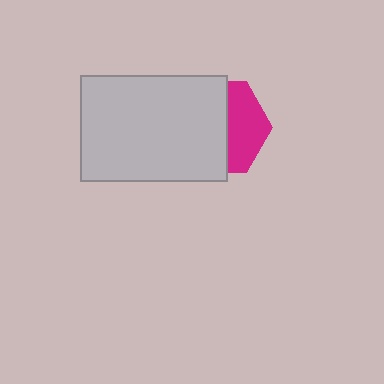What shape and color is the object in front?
The object in front is a light gray rectangle.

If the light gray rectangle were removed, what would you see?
You would see the complete magenta hexagon.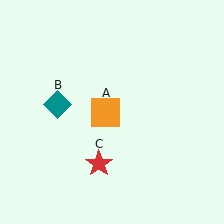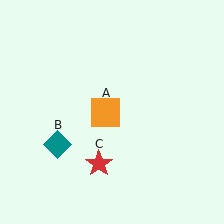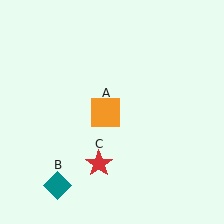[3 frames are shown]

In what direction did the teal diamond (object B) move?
The teal diamond (object B) moved down.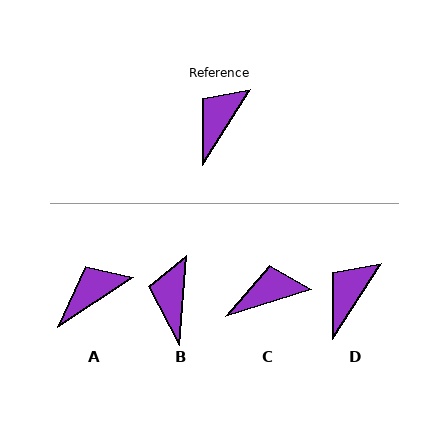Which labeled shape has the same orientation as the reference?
D.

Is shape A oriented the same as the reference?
No, it is off by about 25 degrees.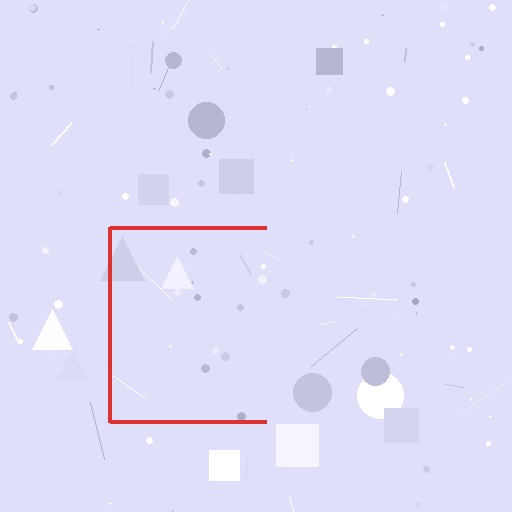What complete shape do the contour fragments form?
The contour fragments form a square.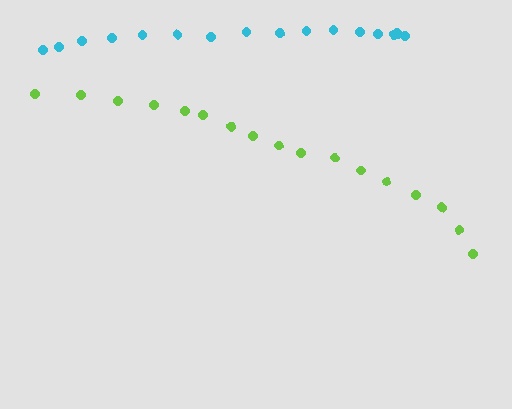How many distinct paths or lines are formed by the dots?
There are 2 distinct paths.